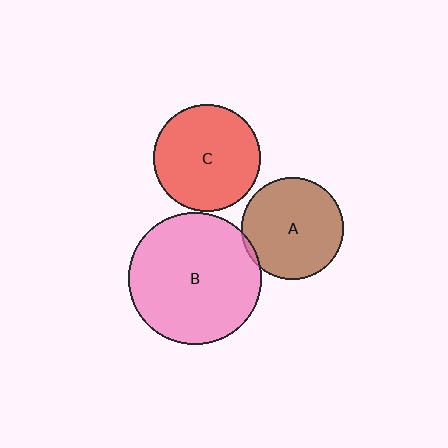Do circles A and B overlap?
Yes.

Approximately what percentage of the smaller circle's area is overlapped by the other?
Approximately 5%.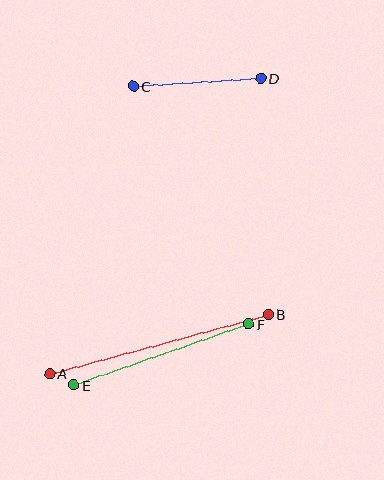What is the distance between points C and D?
The distance is approximately 127 pixels.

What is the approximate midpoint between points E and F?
The midpoint is at approximately (161, 355) pixels.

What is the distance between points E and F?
The distance is approximately 185 pixels.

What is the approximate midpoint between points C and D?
The midpoint is at approximately (197, 82) pixels.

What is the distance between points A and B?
The distance is approximately 226 pixels.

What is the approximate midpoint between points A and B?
The midpoint is at approximately (159, 344) pixels.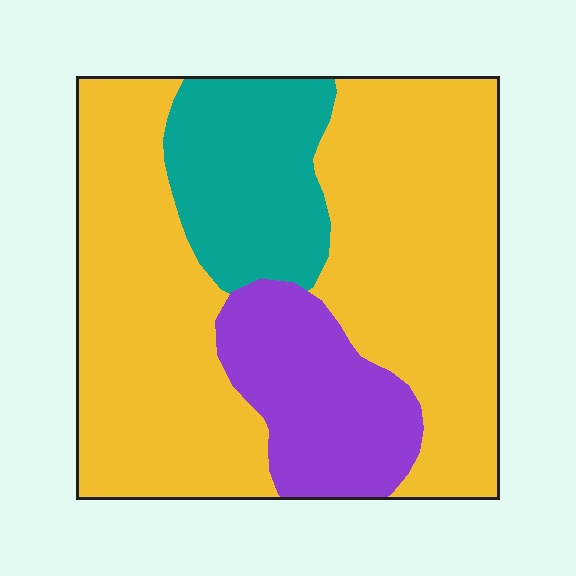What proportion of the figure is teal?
Teal covers roughly 15% of the figure.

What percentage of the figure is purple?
Purple covers roughly 15% of the figure.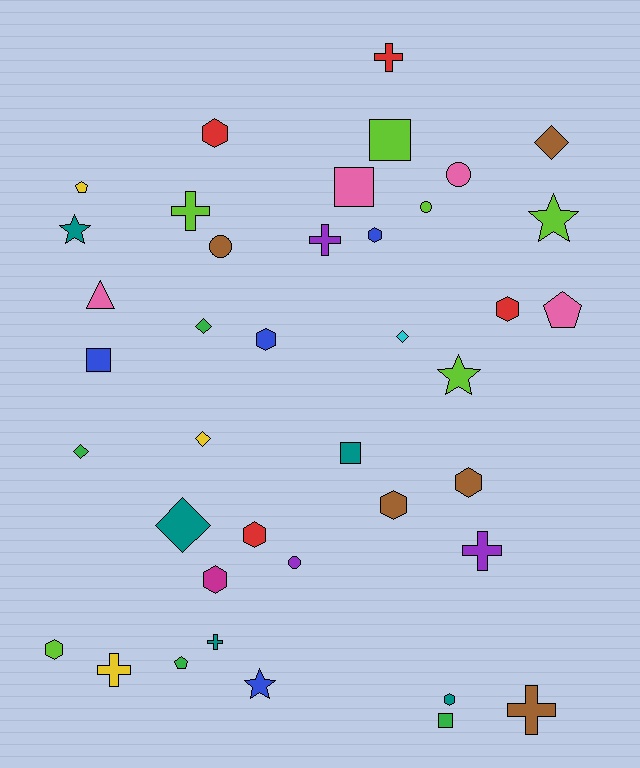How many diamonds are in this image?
There are 6 diamonds.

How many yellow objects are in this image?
There are 3 yellow objects.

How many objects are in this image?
There are 40 objects.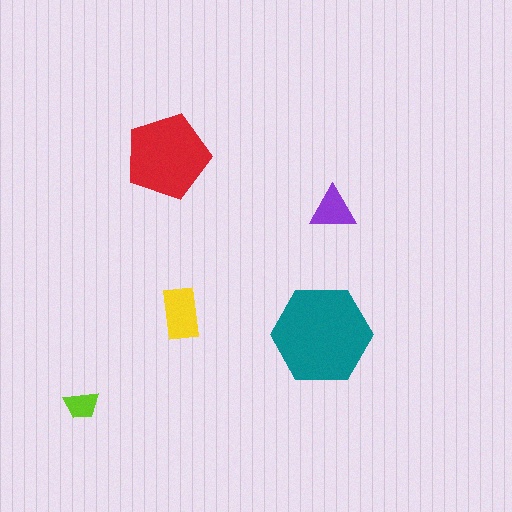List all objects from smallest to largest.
The lime trapezoid, the purple triangle, the yellow rectangle, the red pentagon, the teal hexagon.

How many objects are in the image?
There are 5 objects in the image.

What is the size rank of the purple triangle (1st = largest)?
4th.